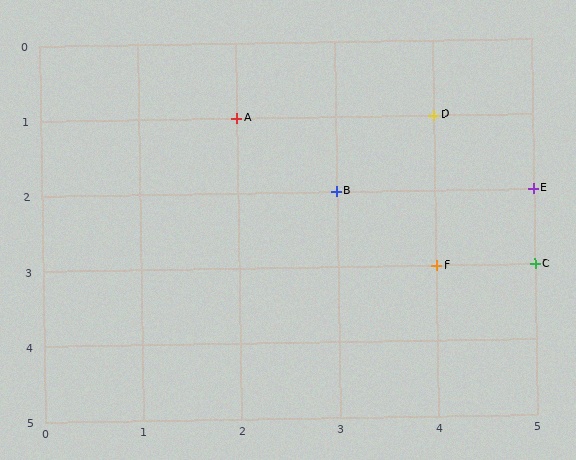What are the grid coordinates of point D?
Point D is at grid coordinates (4, 1).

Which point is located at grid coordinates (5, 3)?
Point C is at (5, 3).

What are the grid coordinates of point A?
Point A is at grid coordinates (2, 1).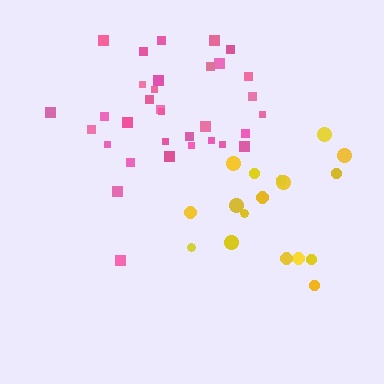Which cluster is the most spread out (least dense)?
Yellow.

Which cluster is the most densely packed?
Pink.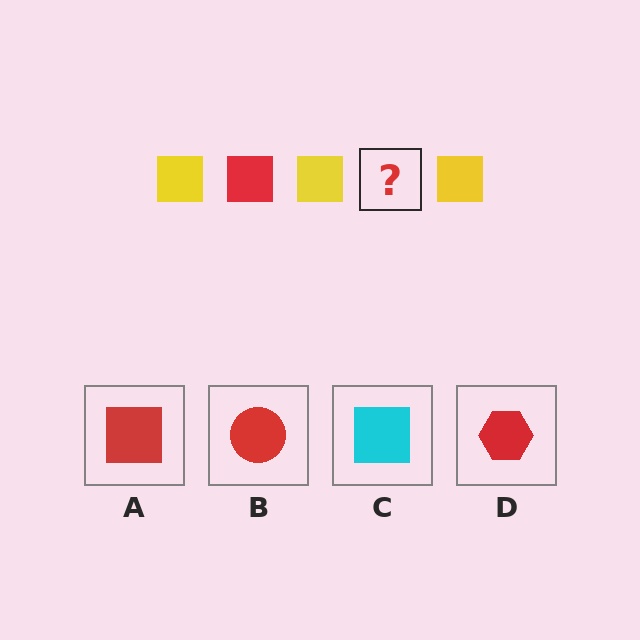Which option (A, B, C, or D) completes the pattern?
A.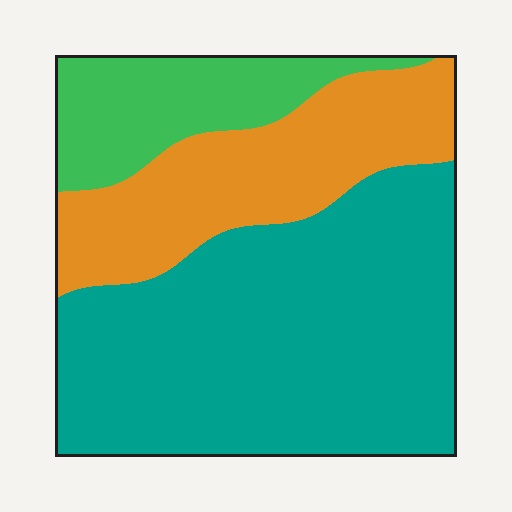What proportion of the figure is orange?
Orange takes up about one quarter (1/4) of the figure.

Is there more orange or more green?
Orange.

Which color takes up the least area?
Green, at roughly 15%.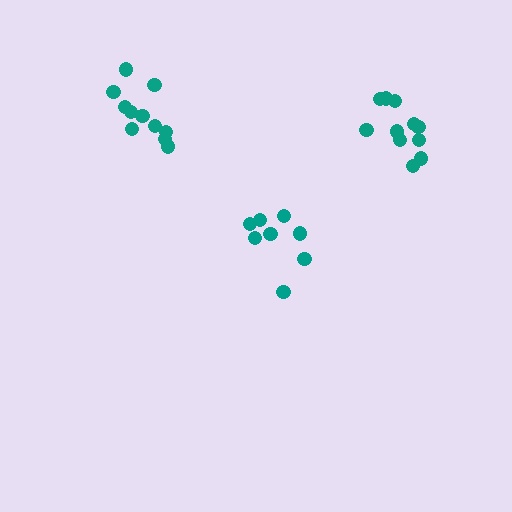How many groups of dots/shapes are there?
There are 3 groups.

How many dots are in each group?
Group 1: 11 dots, Group 2: 11 dots, Group 3: 8 dots (30 total).